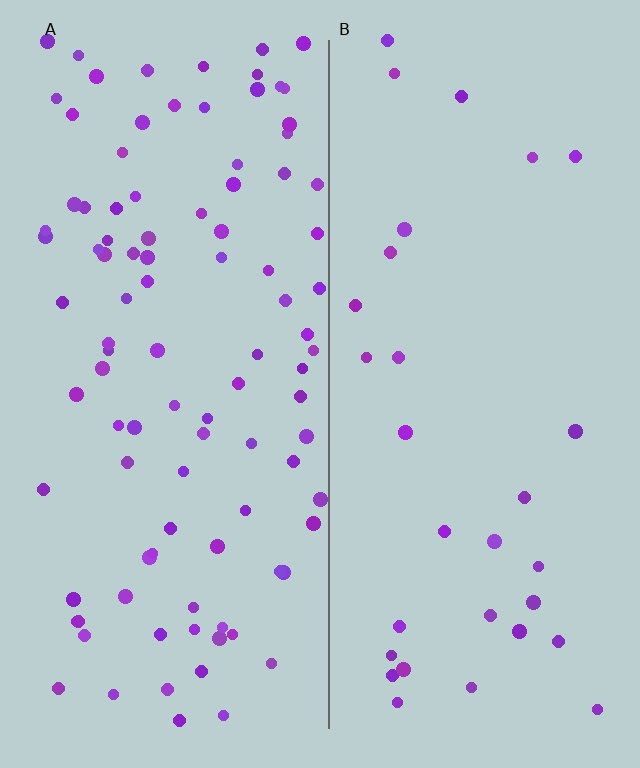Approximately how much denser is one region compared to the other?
Approximately 3.3× — region A over region B.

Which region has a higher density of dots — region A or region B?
A (the left).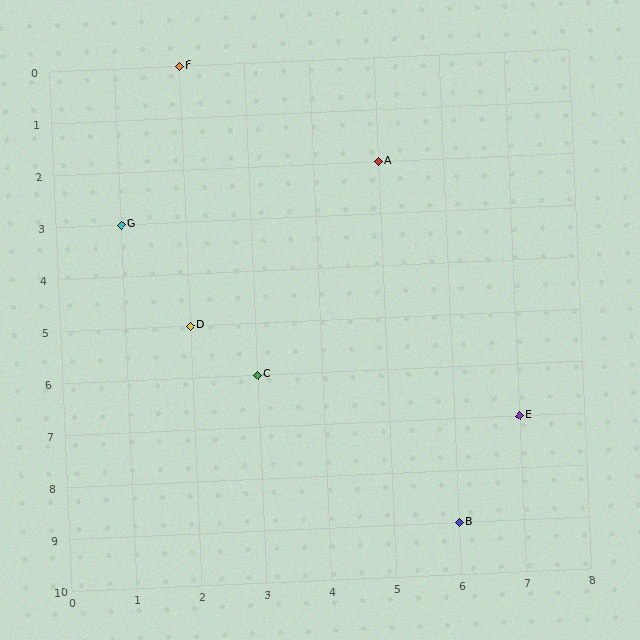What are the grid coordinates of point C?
Point C is at grid coordinates (3, 6).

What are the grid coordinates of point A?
Point A is at grid coordinates (5, 2).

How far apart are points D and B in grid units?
Points D and B are 4 columns and 4 rows apart (about 5.7 grid units diagonally).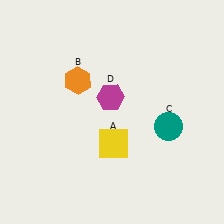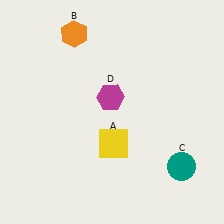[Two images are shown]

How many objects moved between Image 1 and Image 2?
2 objects moved between the two images.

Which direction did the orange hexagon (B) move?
The orange hexagon (B) moved up.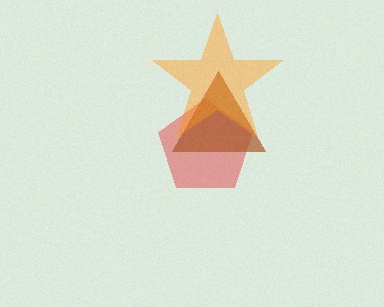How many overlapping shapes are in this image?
There are 3 overlapping shapes in the image.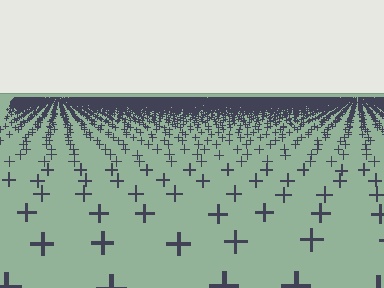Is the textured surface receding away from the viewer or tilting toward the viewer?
The surface is receding away from the viewer. Texture elements get smaller and denser toward the top.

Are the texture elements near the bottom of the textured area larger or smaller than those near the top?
Larger. Near the bottom, elements are closer to the viewer and appear at a bigger on-screen size.